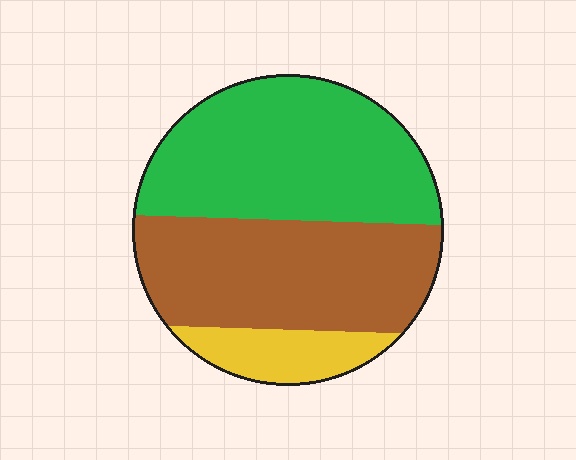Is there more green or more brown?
Green.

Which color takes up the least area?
Yellow, at roughly 10%.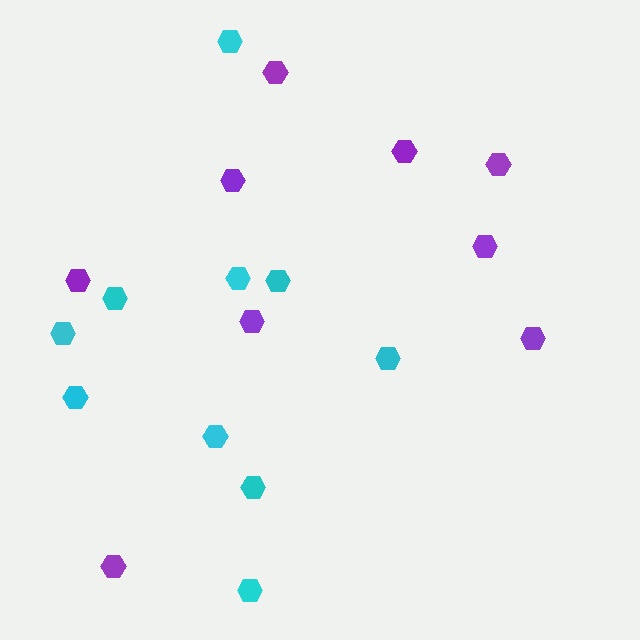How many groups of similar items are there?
There are 2 groups: one group of purple hexagons (9) and one group of cyan hexagons (10).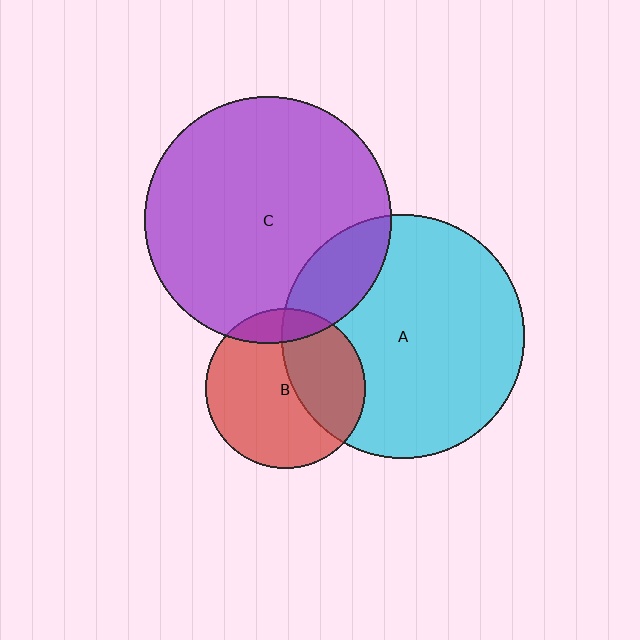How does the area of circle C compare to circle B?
Approximately 2.4 times.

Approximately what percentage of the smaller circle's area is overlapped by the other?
Approximately 15%.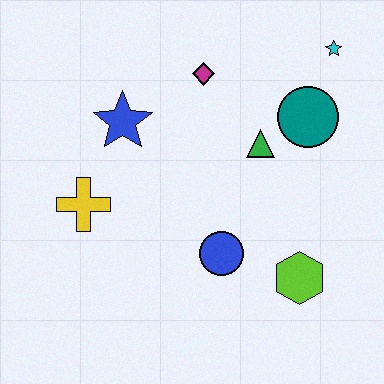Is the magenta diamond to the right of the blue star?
Yes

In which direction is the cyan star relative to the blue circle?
The cyan star is above the blue circle.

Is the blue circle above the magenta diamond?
No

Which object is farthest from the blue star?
The lime hexagon is farthest from the blue star.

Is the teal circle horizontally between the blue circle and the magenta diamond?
No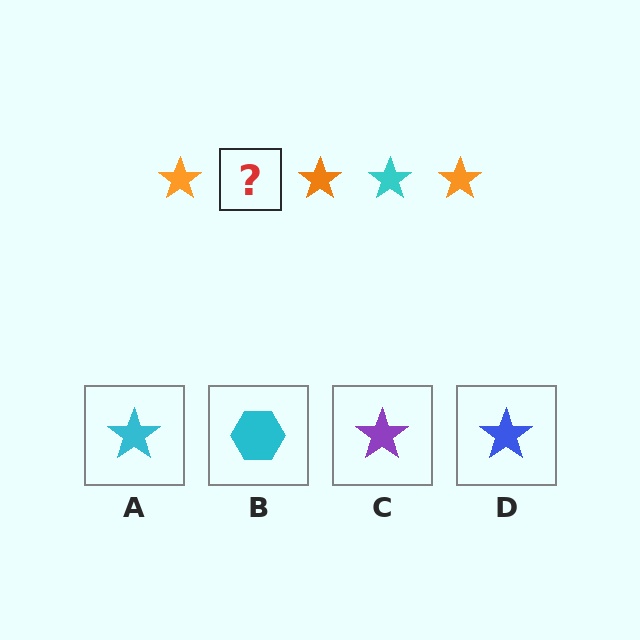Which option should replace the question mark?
Option A.